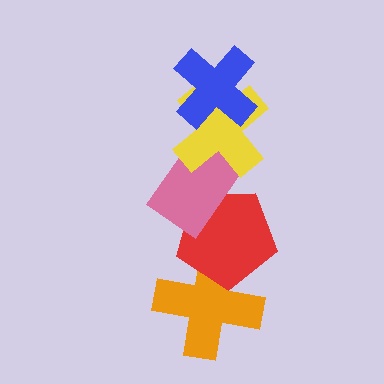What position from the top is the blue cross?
The blue cross is 1st from the top.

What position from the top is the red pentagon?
The red pentagon is 4th from the top.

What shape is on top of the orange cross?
The red pentagon is on top of the orange cross.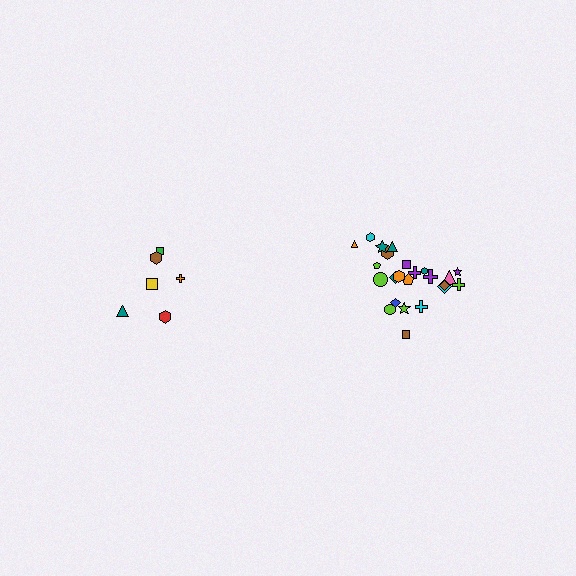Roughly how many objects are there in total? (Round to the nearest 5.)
Roughly 30 objects in total.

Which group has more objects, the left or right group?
The right group.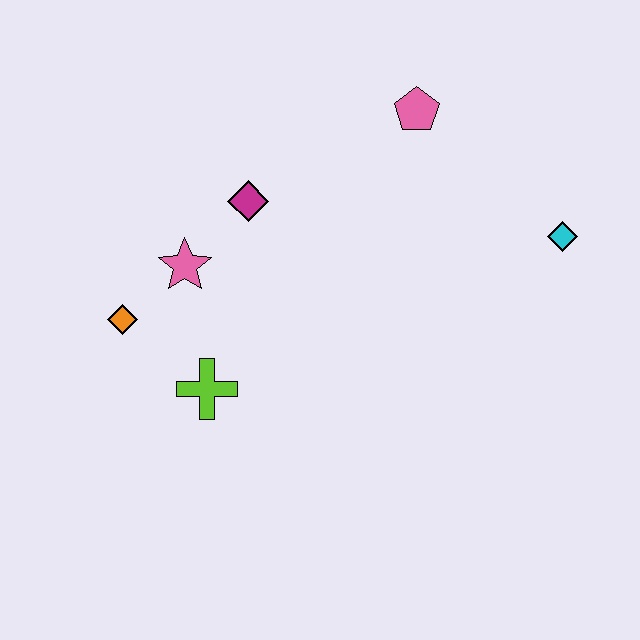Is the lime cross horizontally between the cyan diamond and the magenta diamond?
No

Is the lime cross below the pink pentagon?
Yes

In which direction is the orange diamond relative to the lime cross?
The orange diamond is to the left of the lime cross.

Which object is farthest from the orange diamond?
The cyan diamond is farthest from the orange diamond.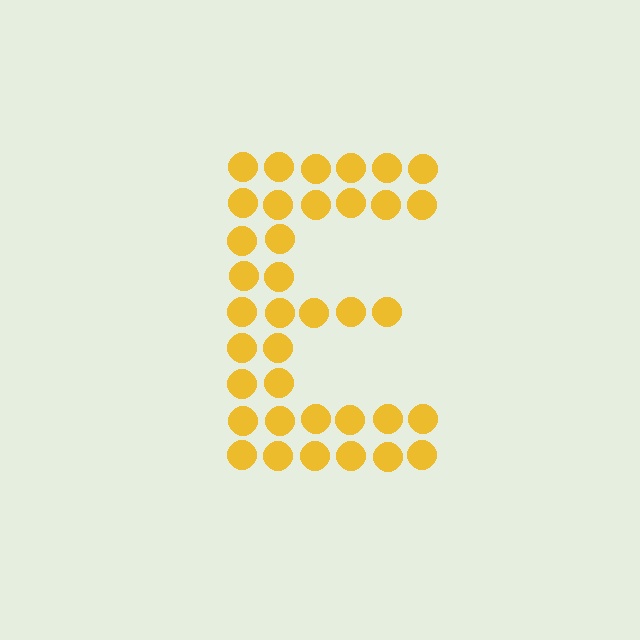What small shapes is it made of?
It is made of small circles.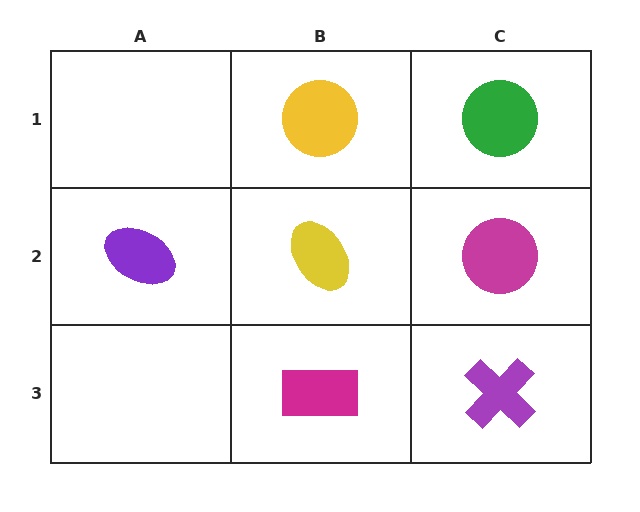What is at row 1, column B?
A yellow circle.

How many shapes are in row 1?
2 shapes.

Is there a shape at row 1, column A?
No, that cell is empty.